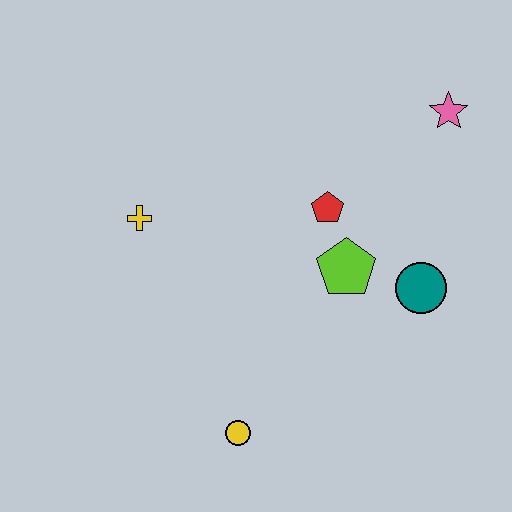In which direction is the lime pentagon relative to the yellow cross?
The lime pentagon is to the right of the yellow cross.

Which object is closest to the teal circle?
The lime pentagon is closest to the teal circle.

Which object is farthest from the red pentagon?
The yellow circle is farthest from the red pentagon.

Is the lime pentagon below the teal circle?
No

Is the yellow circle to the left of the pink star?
Yes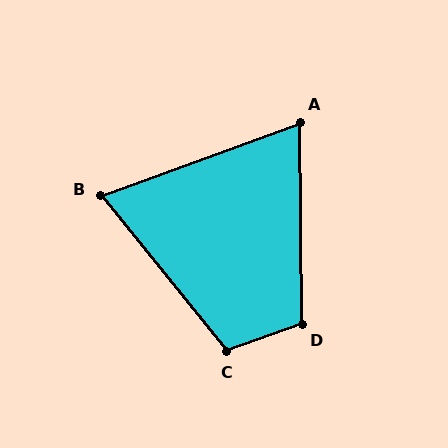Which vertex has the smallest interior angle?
A, at approximately 71 degrees.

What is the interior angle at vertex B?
Approximately 71 degrees (acute).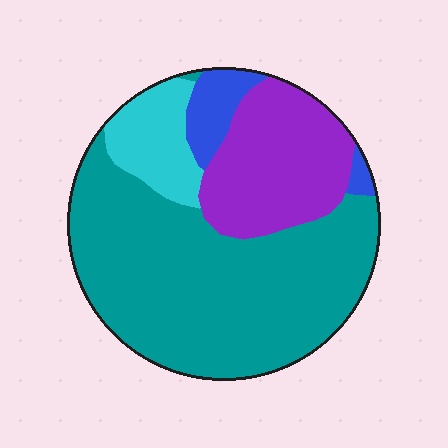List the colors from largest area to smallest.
From largest to smallest: teal, purple, cyan, blue.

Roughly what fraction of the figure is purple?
Purple covers 23% of the figure.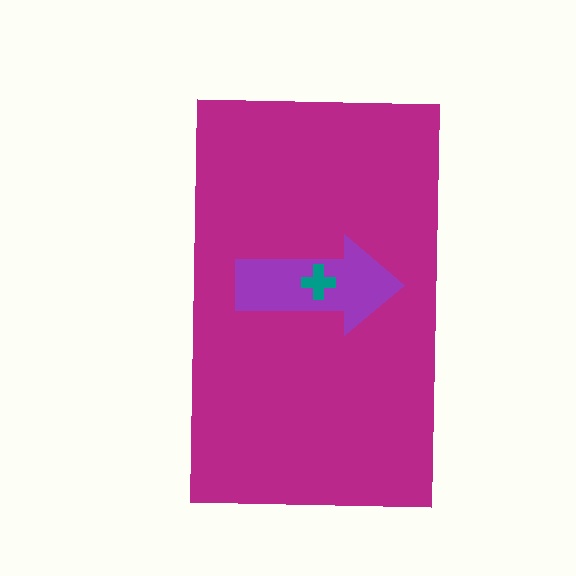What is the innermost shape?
The teal cross.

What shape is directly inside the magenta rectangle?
The purple arrow.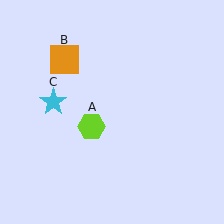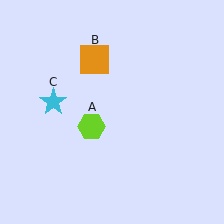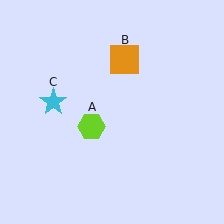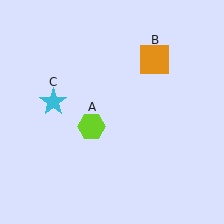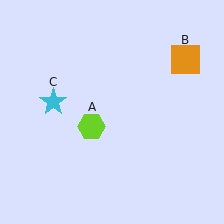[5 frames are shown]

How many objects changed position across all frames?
1 object changed position: orange square (object B).